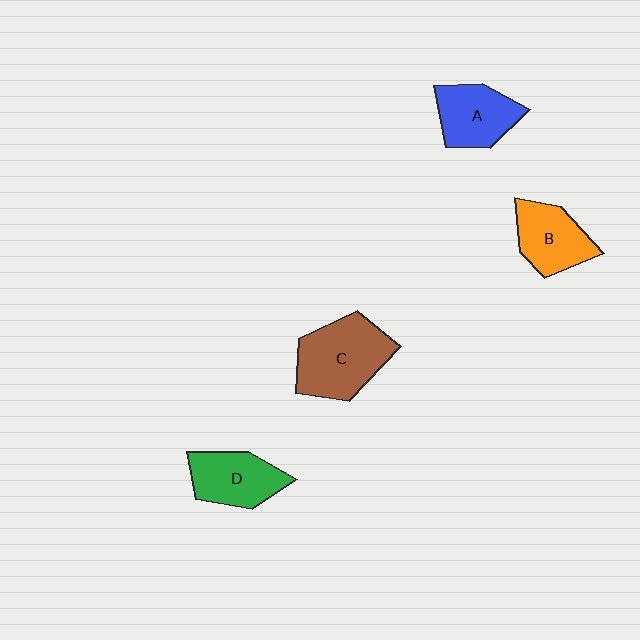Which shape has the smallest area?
Shape B (orange).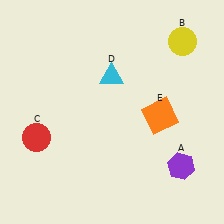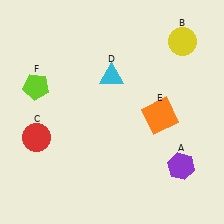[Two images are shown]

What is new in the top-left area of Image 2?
A lime pentagon (F) was added in the top-left area of Image 2.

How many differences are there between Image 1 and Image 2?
There is 1 difference between the two images.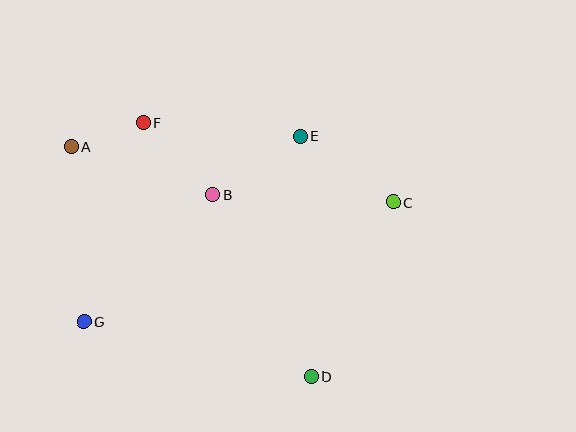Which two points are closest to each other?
Points A and F are closest to each other.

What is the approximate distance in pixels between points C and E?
The distance between C and E is approximately 114 pixels.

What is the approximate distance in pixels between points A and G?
The distance between A and G is approximately 176 pixels.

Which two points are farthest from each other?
Points C and G are farthest from each other.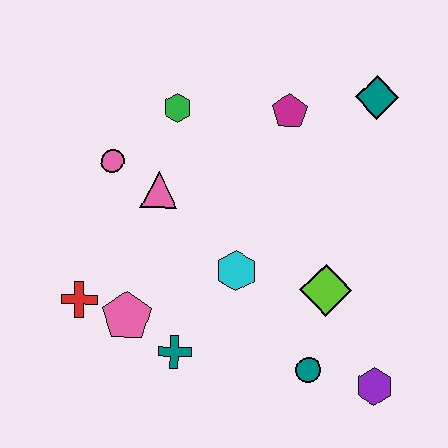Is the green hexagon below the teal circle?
No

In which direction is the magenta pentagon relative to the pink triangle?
The magenta pentagon is to the right of the pink triangle.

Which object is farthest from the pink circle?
The purple hexagon is farthest from the pink circle.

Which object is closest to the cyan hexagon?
The lime diamond is closest to the cyan hexagon.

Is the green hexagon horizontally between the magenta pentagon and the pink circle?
Yes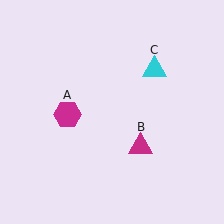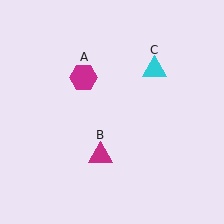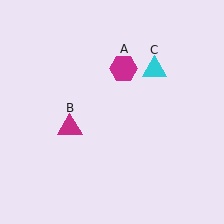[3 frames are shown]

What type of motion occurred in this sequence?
The magenta hexagon (object A), magenta triangle (object B) rotated clockwise around the center of the scene.